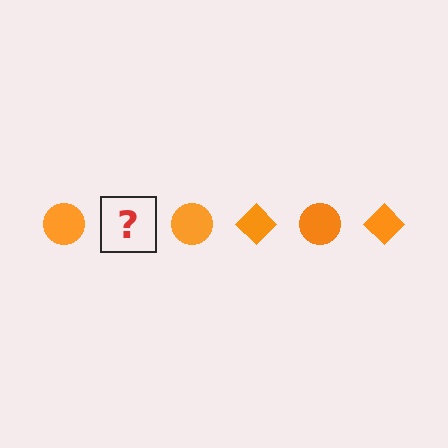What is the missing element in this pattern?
The missing element is an orange diamond.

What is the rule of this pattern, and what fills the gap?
The rule is that the pattern cycles through circle, diamond shapes in orange. The gap should be filled with an orange diamond.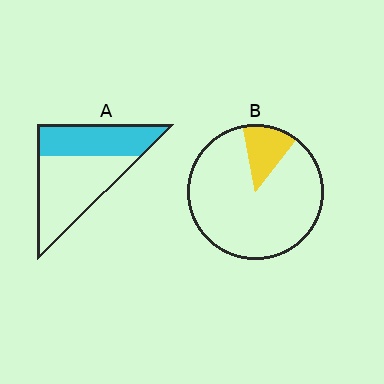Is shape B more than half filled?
No.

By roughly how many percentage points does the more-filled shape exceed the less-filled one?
By roughly 30 percentage points (A over B).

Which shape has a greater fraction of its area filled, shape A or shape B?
Shape A.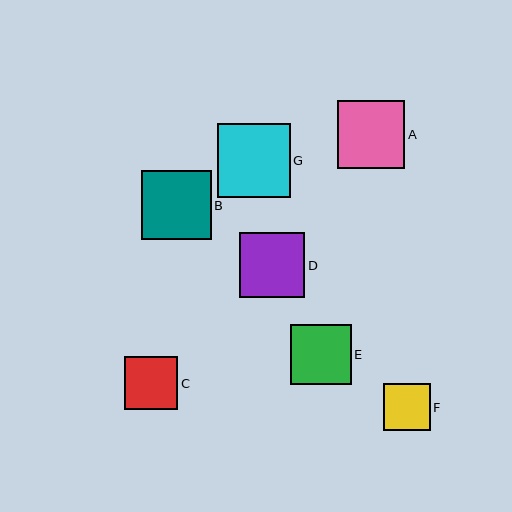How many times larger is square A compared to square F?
Square A is approximately 1.4 times the size of square F.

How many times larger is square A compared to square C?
Square A is approximately 1.3 times the size of square C.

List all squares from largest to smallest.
From largest to smallest: G, B, A, D, E, C, F.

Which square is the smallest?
Square F is the smallest with a size of approximately 47 pixels.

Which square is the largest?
Square G is the largest with a size of approximately 73 pixels.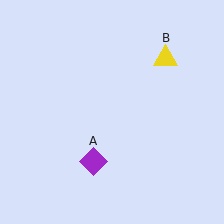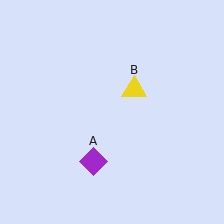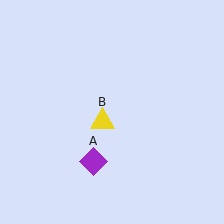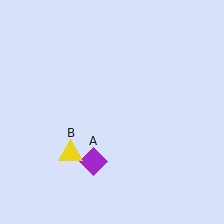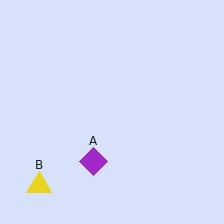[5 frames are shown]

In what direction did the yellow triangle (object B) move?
The yellow triangle (object B) moved down and to the left.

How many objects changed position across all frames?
1 object changed position: yellow triangle (object B).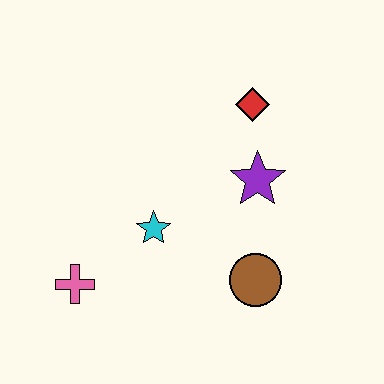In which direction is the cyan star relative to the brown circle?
The cyan star is to the left of the brown circle.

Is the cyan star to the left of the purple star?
Yes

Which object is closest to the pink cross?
The cyan star is closest to the pink cross.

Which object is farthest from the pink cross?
The red diamond is farthest from the pink cross.